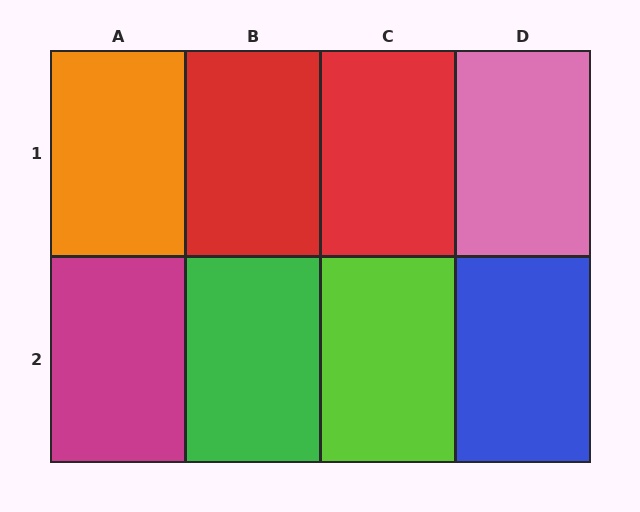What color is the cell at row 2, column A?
Magenta.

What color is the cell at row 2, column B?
Green.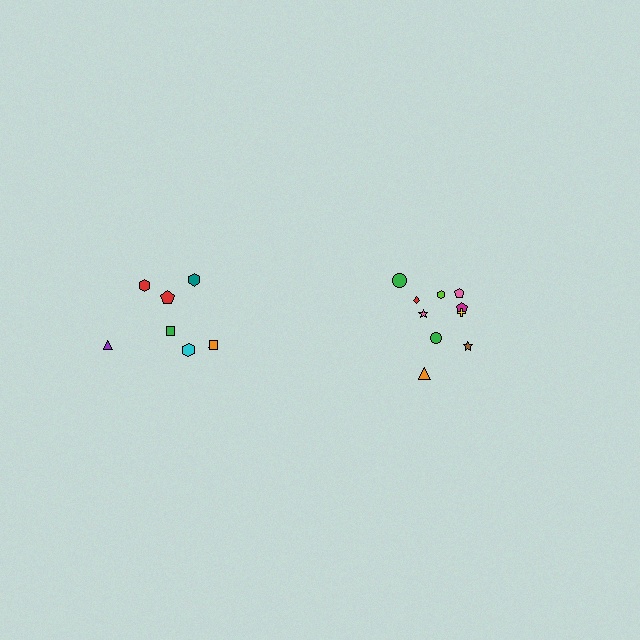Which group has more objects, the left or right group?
The right group.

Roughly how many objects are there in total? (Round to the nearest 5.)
Roughly 20 objects in total.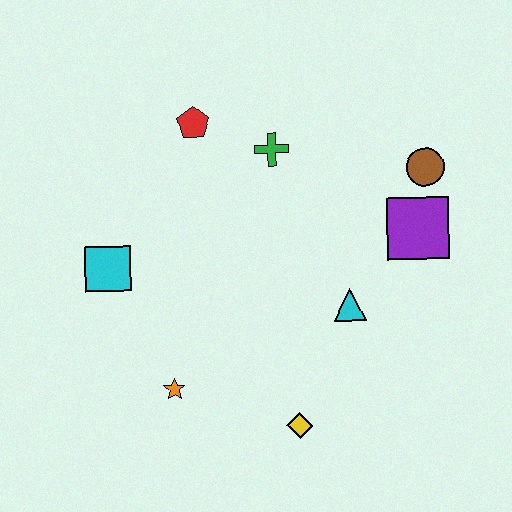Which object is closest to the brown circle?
The purple square is closest to the brown circle.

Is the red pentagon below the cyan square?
No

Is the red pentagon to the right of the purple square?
No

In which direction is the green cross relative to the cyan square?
The green cross is to the right of the cyan square.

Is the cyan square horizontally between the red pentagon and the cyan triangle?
No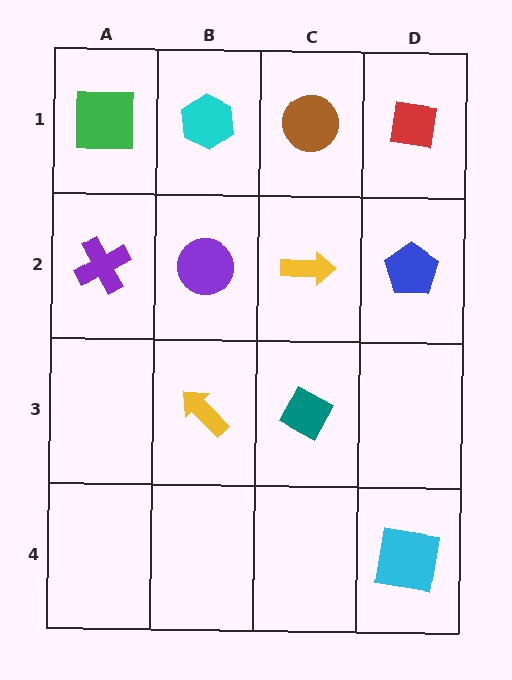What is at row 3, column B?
A yellow arrow.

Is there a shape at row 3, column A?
No, that cell is empty.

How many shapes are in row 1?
4 shapes.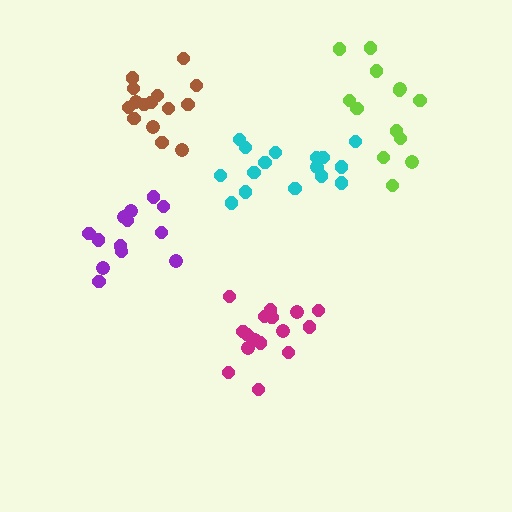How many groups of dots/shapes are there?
There are 5 groups.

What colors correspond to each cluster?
The clusters are colored: lime, cyan, purple, magenta, brown.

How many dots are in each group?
Group 1: 13 dots, Group 2: 16 dots, Group 3: 13 dots, Group 4: 17 dots, Group 5: 15 dots (74 total).